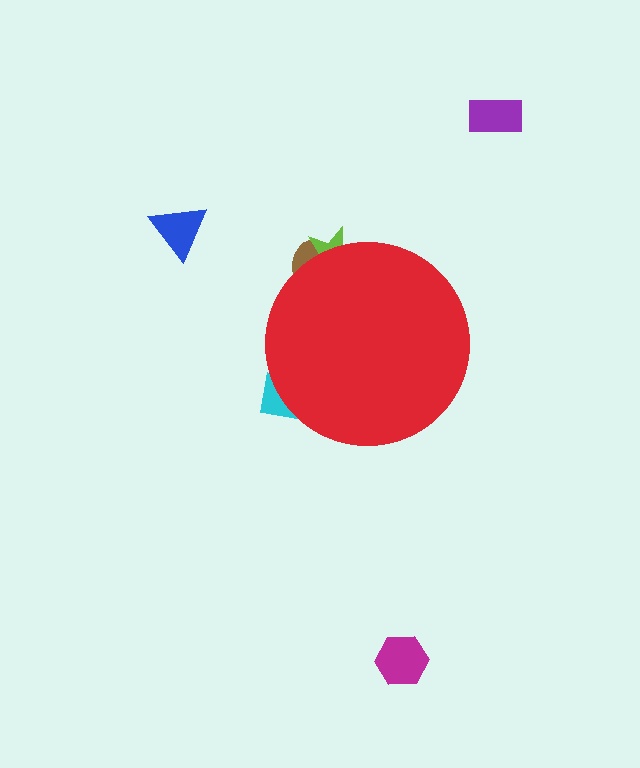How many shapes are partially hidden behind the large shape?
3 shapes are partially hidden.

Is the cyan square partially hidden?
Yes, the cyan square is partially hidden behind the red circle.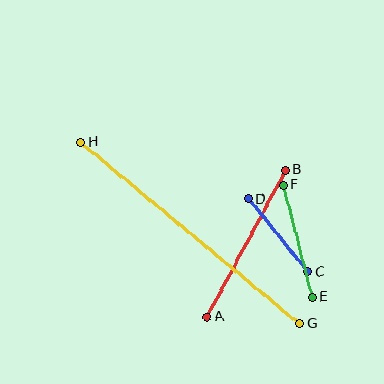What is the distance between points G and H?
The distance is approximately 284 pixels.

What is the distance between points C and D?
The distance is approximately 94 pixels.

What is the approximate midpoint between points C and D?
The midpoint is at approximately (278, 235) pixels.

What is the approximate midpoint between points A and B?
The midpoint is at approximately (246, 244) pixels.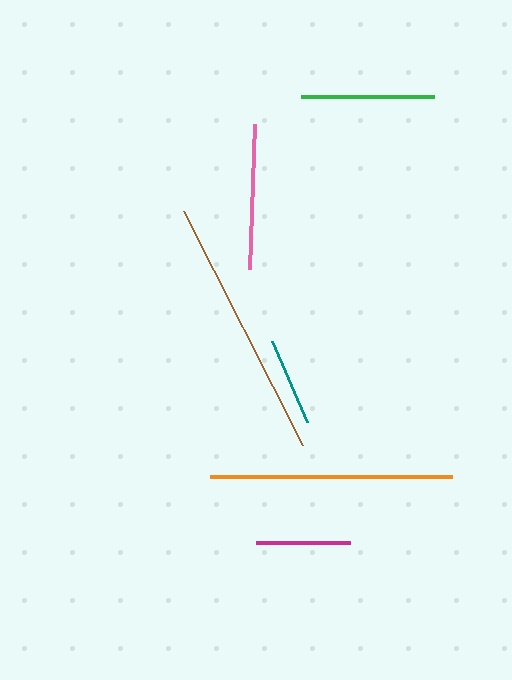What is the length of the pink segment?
The pink segment is approximately 146 pixels long.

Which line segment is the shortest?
The teal line is the shortest at approximately 88 pixels.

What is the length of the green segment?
The green segment is approximately 132 pixels long.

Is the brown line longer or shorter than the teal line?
The brown line is longer than the teal line.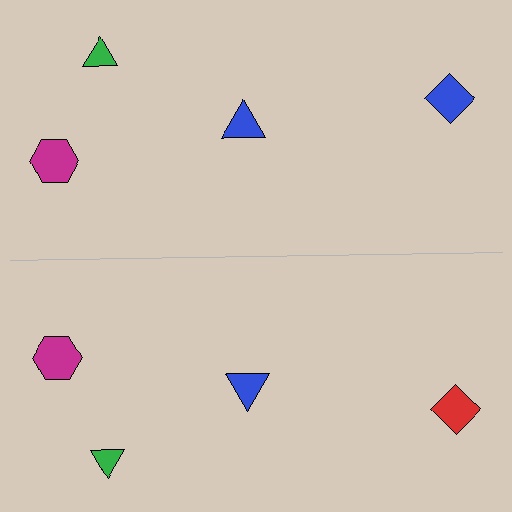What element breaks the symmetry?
The red diamond on the bottom side breaks the symmetry — its mirror counterpart is blue.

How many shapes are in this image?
There are 8 shapes in this image.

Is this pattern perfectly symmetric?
No, the pattern is not perfectly symmetric. The red diamond on the bottom side breaks the symmetry — its mirror counterpart is blue.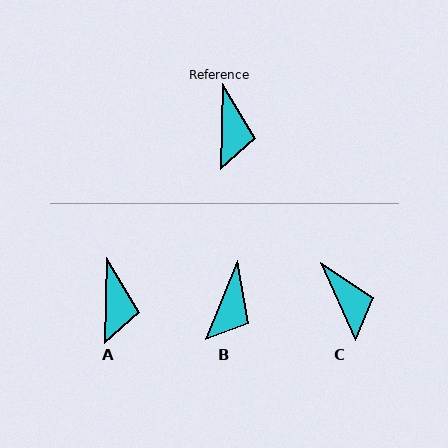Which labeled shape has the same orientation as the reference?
A.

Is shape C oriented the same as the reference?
No, it is off by about 26 degrees.